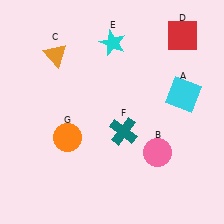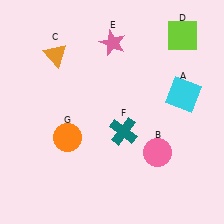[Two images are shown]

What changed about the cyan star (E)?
In Image 1, E is cyan. In Image 2, it changed to pink.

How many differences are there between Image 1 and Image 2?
There are 2 differences between the two images.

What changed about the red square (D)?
In Image 1, D is red. In Image 2, it changed to lime.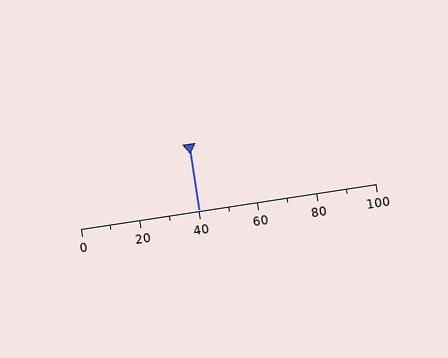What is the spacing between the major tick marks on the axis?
The major ticks are spaced 20 apart.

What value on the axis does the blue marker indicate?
The marker indicates approximately 40.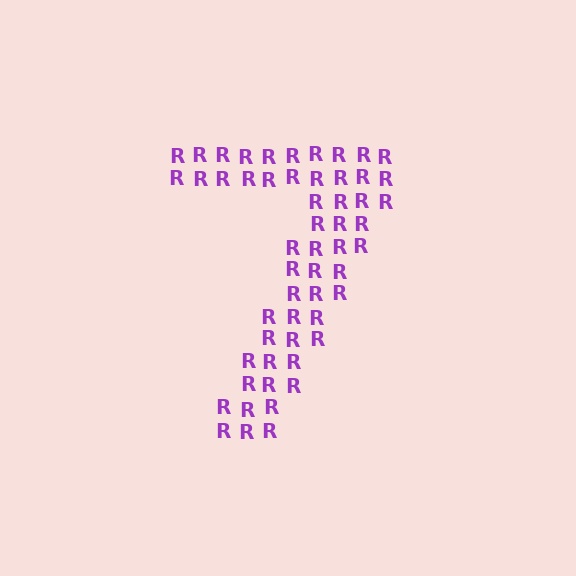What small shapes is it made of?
It is made of small letter R's.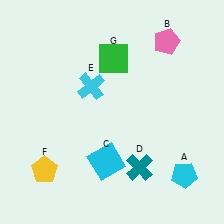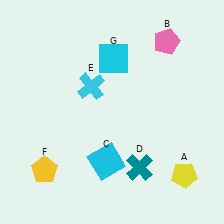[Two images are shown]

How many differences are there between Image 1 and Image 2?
There are 2 differences between the two images.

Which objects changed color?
A changed from cyan to yellow. G changed from green to cyan.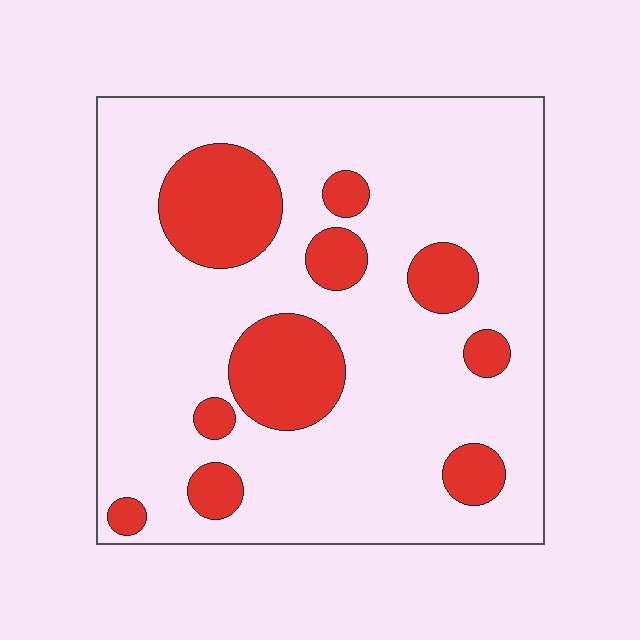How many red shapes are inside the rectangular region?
10.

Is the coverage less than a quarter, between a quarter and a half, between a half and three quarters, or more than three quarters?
Less than a quarter.